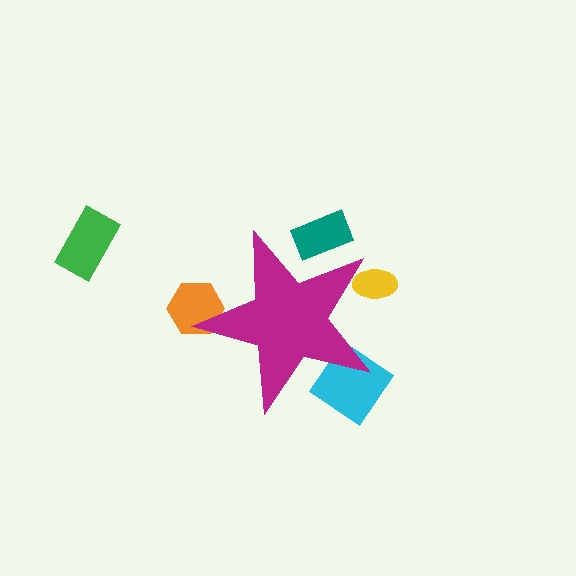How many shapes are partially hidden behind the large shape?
4 shapes are partially hidden.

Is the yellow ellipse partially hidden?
Yes, the yellow ellipse is partially hidden behind the magenta star.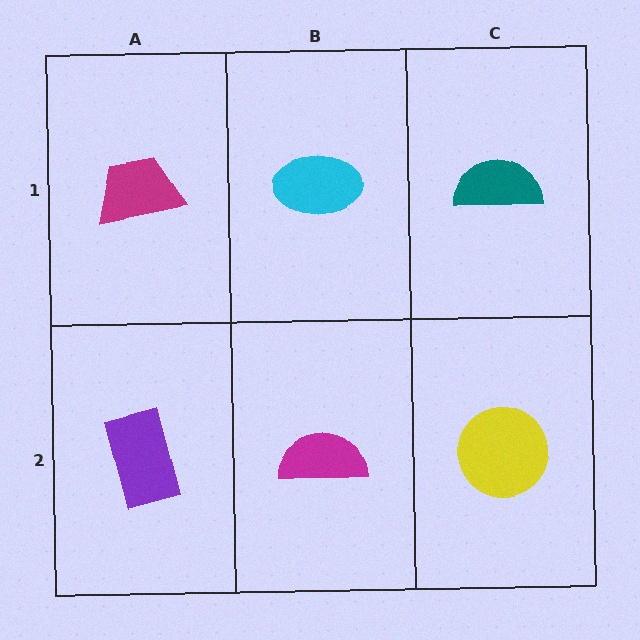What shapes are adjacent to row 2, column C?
A teal semicircle (row 1, column C), a magenta semicircle (row 2, column B).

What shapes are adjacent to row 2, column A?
A magenta trapezoid (row 1, column A), a magenta semicircle (row 2, column B).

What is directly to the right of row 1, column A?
A cyan ellipse.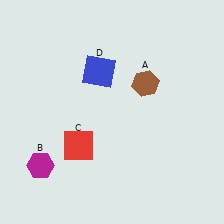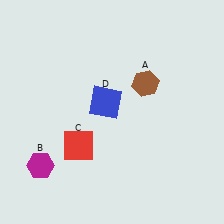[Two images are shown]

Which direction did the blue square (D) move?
The blue square (D) moved down.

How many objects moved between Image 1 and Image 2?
1 object moved between the two images.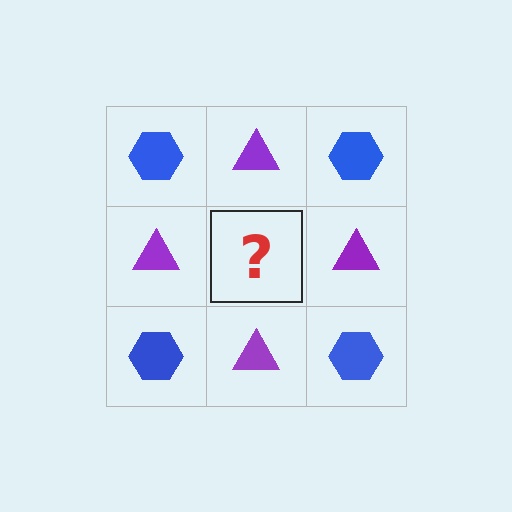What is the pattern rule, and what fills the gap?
The rule is that it alternates blue hexagon and purple triangle in a checkerboard pattern. The gap should be filled with a blue hexagon.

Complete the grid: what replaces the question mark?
The question mark should be replaced with a blue hexagon.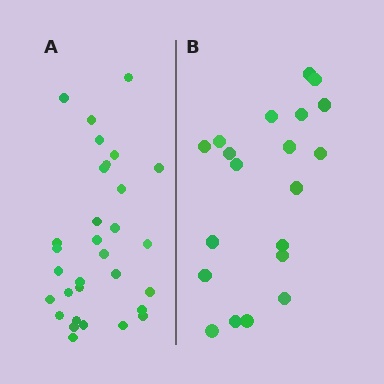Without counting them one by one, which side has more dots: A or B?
Region A (the left region) has more dots.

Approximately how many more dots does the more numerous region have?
Region A has roughly 12 or so more dots than region B.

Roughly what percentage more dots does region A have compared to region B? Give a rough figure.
About 55% more.